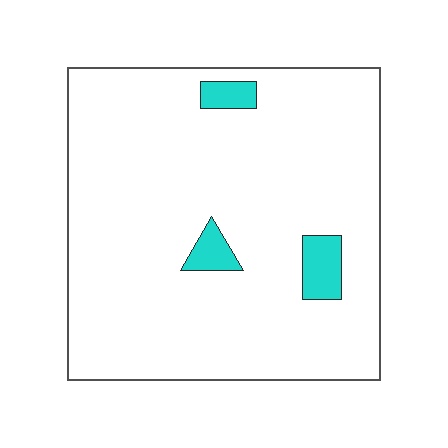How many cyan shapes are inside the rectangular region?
3.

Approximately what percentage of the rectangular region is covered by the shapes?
Approximately 5%.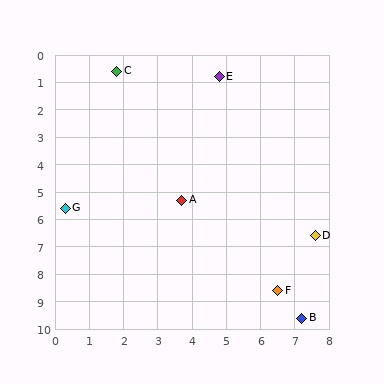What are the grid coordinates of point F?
Point F is at approximately (6.5, 8.6).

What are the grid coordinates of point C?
Point C is at approximately (1.8, 0.6).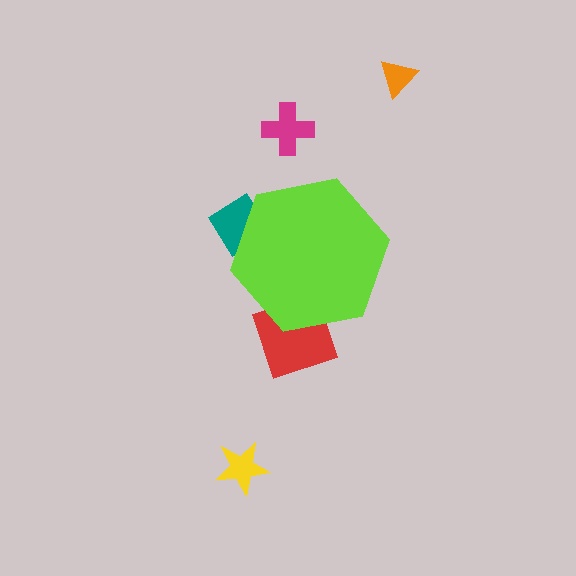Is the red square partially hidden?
Yes, the red square is partially hidden behind the lime hexagon.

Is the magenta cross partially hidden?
No, the magenta cross is fully visible.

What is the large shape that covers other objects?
A lime hexagon.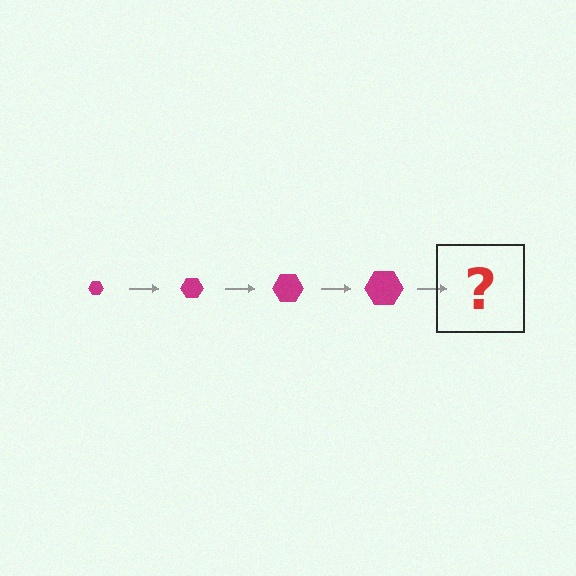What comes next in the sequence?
The next element should be a magenta hexagon, larger than the previous one.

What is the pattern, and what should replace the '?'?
The pattern is that the hexagon gets progressively larger each step. The '?' should be a magenta hexagon, larger than the previous one.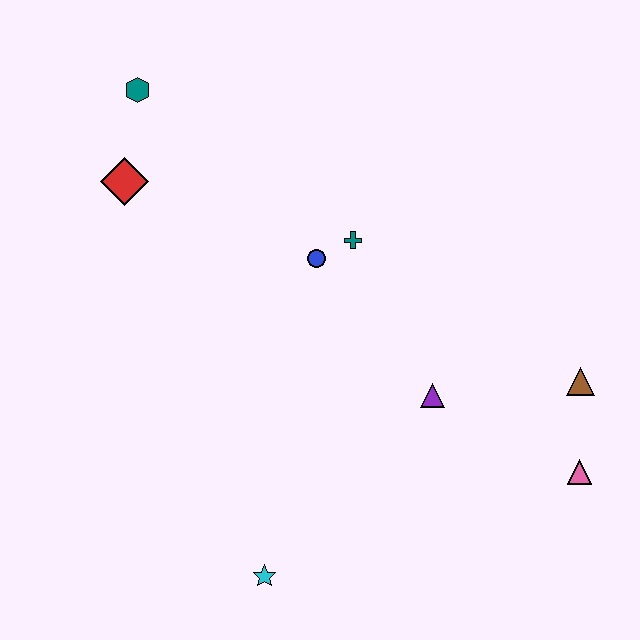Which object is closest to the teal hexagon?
The red diamond is closest to the teal hexagon.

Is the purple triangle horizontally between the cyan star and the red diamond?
No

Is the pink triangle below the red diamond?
Yes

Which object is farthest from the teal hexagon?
The pink triangle is farthest from the teal hexagon.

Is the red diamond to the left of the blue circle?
Yes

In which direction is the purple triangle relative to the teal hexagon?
The purple triangle is below the teal hexagon.